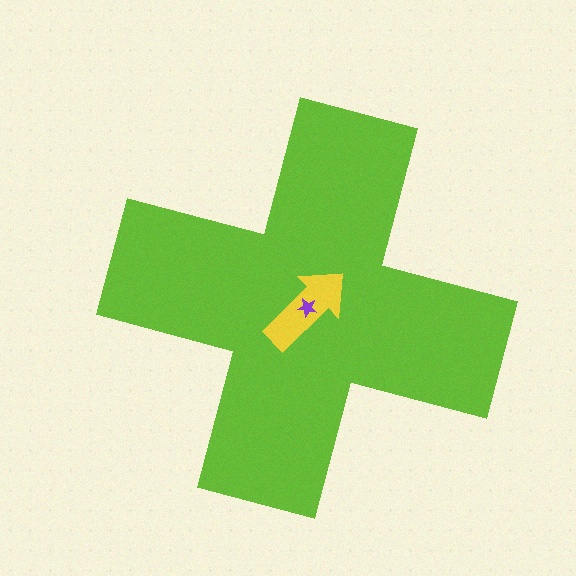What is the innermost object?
The purple star.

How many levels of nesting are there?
3.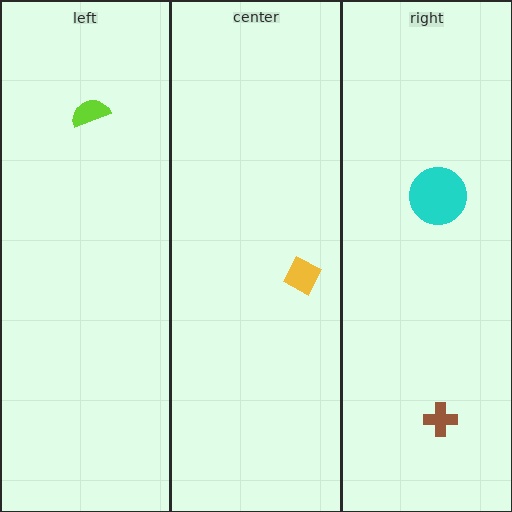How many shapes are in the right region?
2.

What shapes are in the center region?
The yellow diamond.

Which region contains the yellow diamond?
The center region.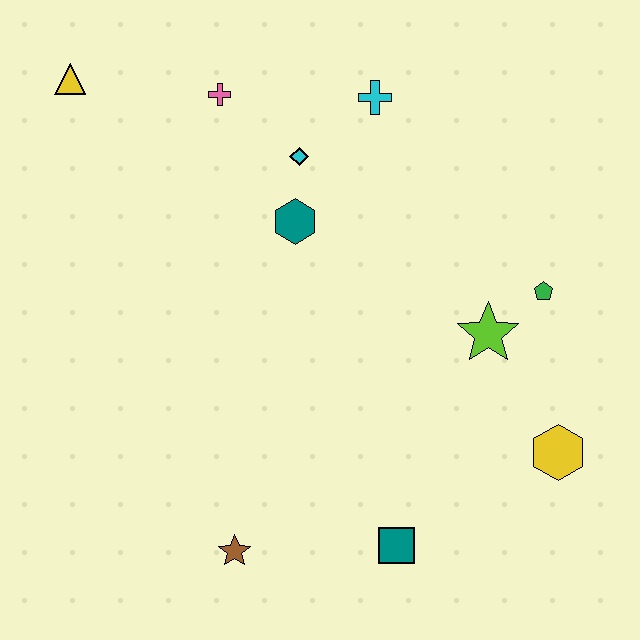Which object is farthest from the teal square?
The yellow triangle is farthest from the teal square.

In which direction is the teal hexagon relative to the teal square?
The teal hexagon is above the teal square.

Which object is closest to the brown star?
The teal square is closest to the brown star.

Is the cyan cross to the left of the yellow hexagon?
Yes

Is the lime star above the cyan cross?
No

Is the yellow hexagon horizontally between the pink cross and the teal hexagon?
No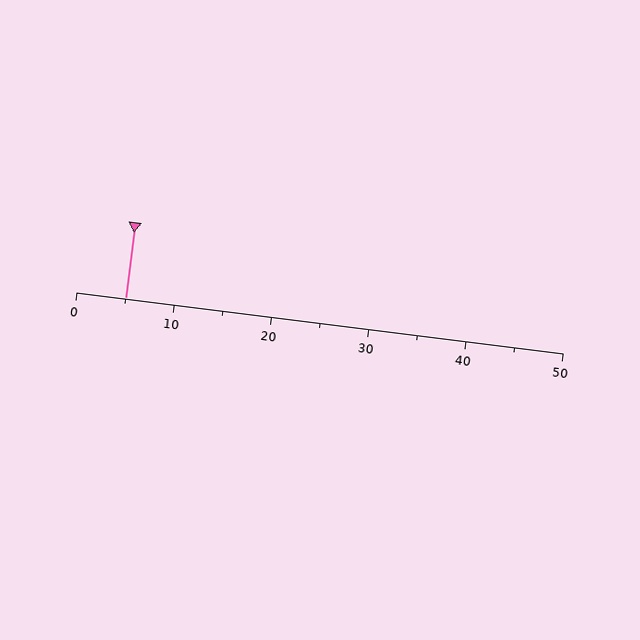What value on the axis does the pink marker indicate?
The marker indicates approximately 5.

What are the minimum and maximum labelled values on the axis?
The axis runs from 0 to 50.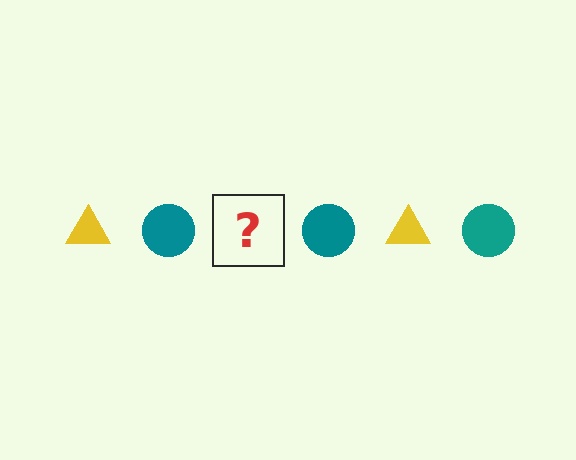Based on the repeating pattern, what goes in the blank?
The blank should be a yellow triangle.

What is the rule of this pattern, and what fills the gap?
The rule is that the pattern alternates between yellow triangle and teal circle. The gap should be filled with a yellow triangle.